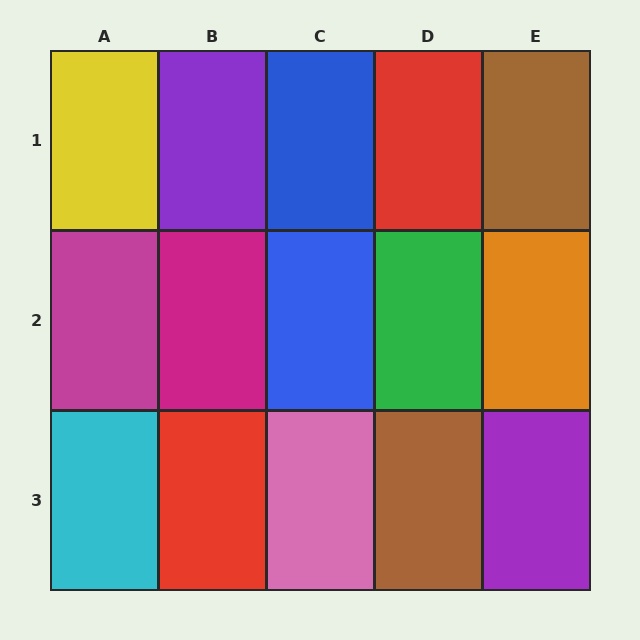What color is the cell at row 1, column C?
Blue.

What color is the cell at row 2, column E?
Orange.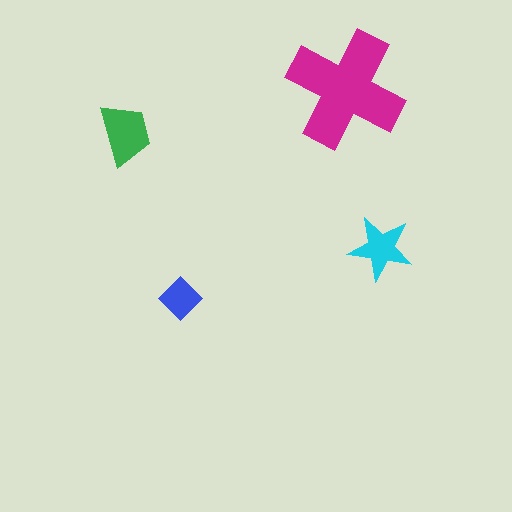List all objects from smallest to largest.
The blue diamond, the cyan star, the green trapezoid, the magenta cross.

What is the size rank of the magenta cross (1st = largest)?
1st.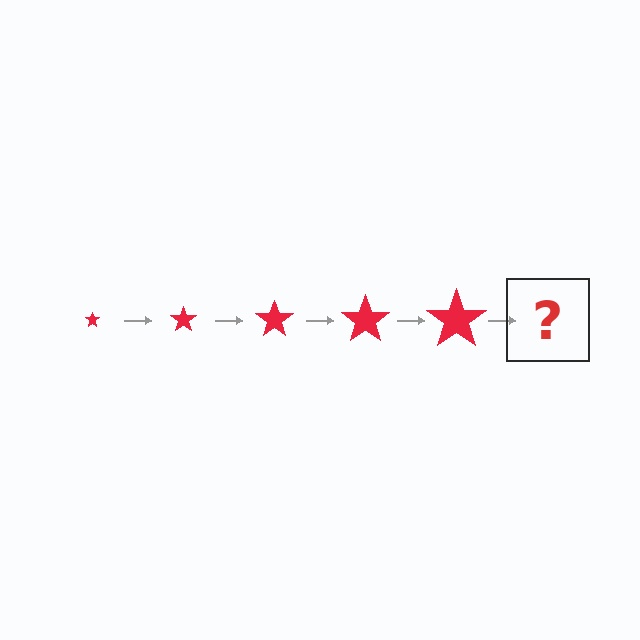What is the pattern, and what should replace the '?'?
The pattern is that the star gets progressively larger each step. The '?' should be a red star, larger than the previous one.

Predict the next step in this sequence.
The next step is a red star, larger than the previous one.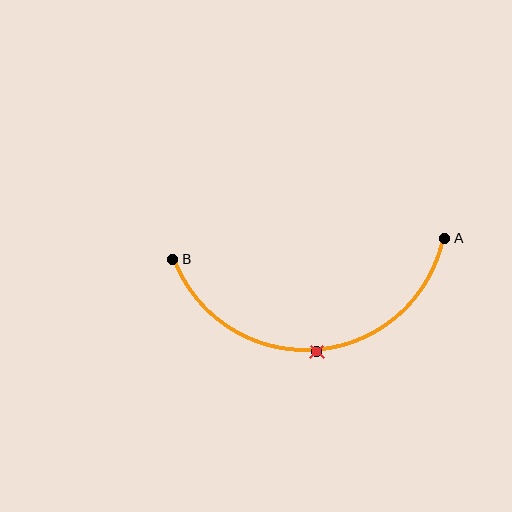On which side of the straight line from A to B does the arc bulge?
The arc bulges below the straight line connecting A and B.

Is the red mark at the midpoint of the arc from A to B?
Yes. The red mark lies on the arc at equal arc-length from both A and B — it is the arc midpoint.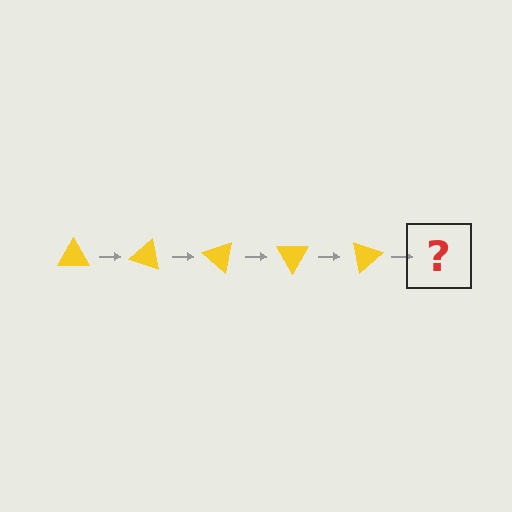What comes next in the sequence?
The next element should be a yellow triangle rotated 100 degrees.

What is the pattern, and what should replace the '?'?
The pattern is that the triangle rotates 20 degrees each step. The '?' should be a yellow triangle rotated 100 degrees.